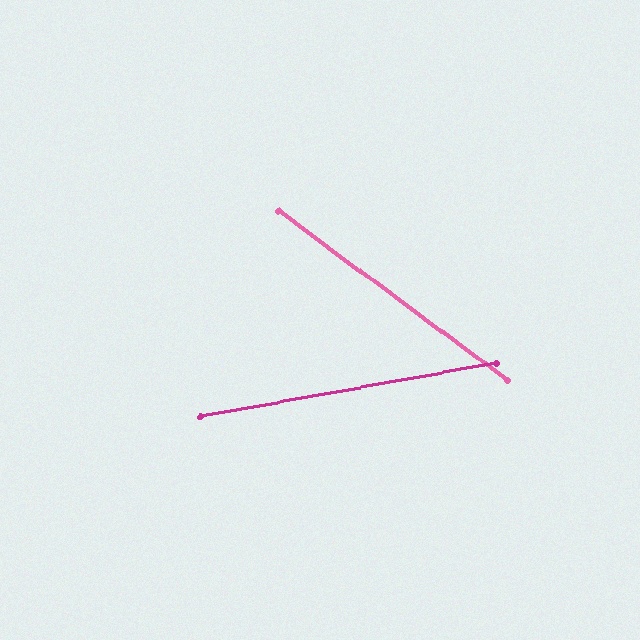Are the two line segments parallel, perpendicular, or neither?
Neither parallel nor perpendicular — they differ by about 47°.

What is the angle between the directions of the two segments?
Approximately 47 degrees.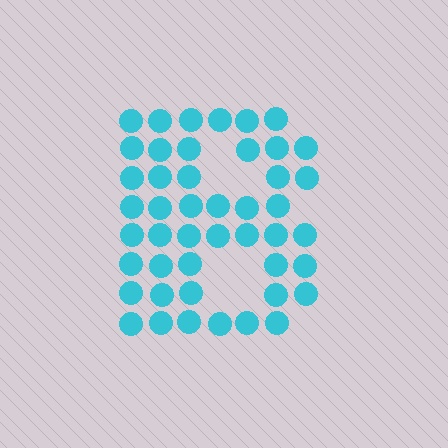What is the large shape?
The large shape is the letter B.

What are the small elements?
The small elements are circles.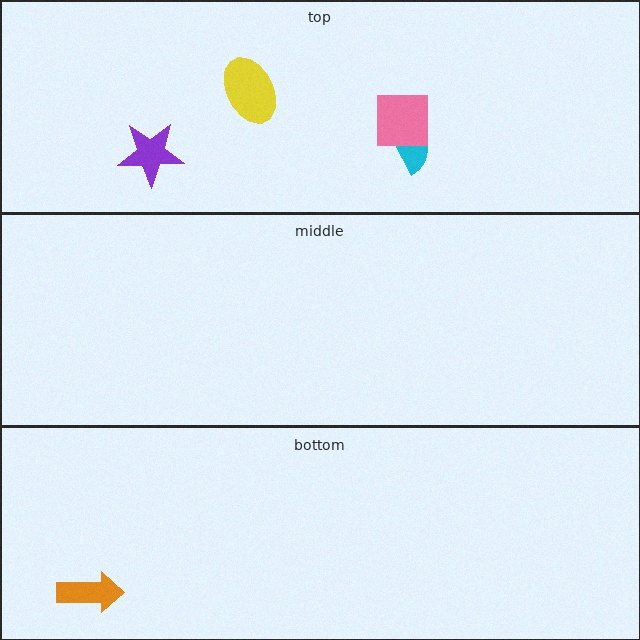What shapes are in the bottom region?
The orange arrow.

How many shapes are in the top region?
4.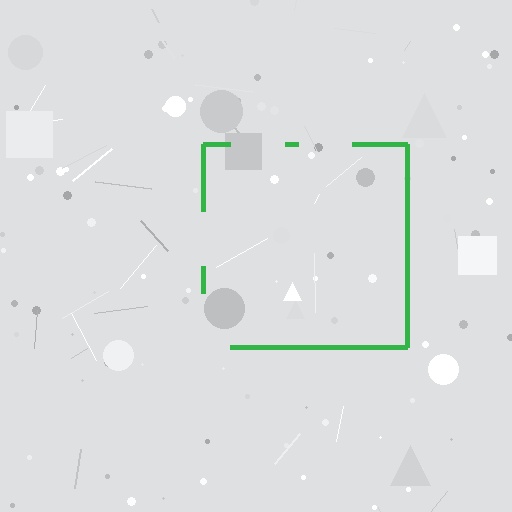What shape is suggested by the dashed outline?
The dashed outline suggests a square.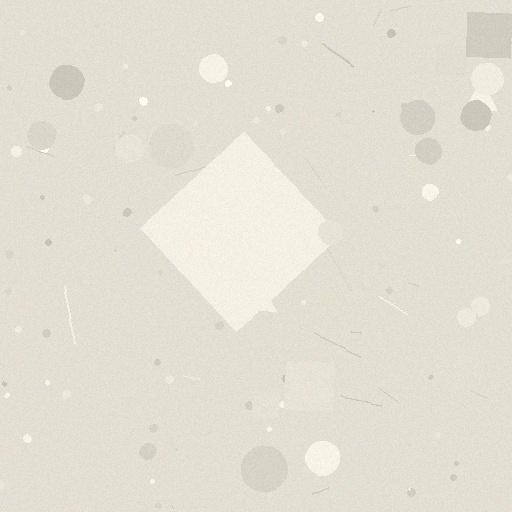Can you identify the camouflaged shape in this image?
The camouflaged shape is a diamond.